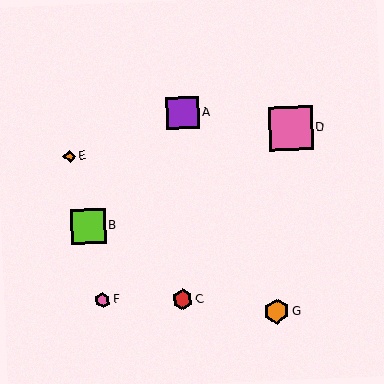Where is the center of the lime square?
The center of the lime square is at (88, 227).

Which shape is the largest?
The pink square (labeled D) is the largest.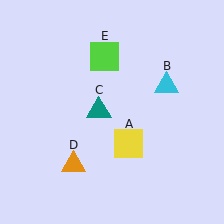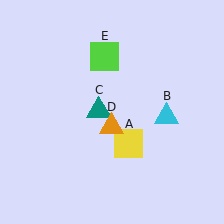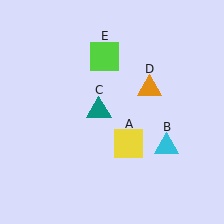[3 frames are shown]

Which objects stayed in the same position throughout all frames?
Yellow square (object A) and teal triangle (object C) and lime square (object E) remained stationary.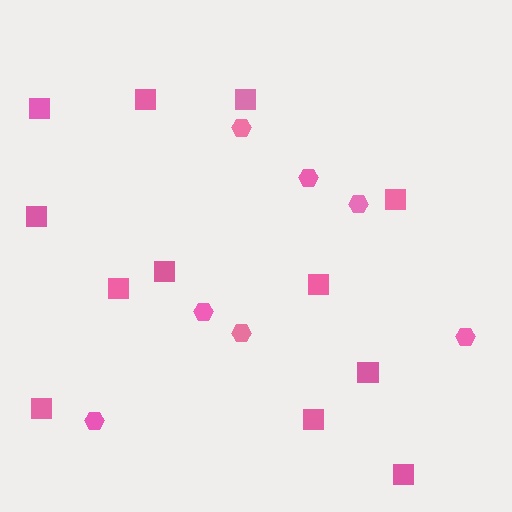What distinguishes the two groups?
There are 2 groups: one group of squares (12) and one group of hexagons (7).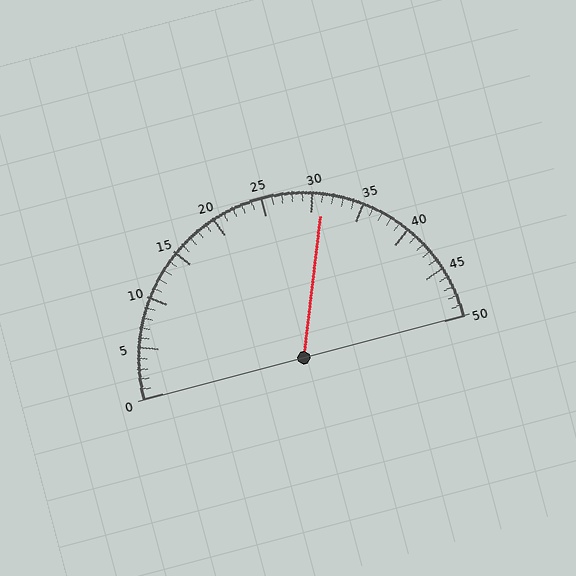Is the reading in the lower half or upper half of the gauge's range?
The reading is in the upper half of the range (0 to 50).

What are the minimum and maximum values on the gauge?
The gauge ranges from 0 to 50.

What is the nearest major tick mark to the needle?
The nearest major tick mark is 30.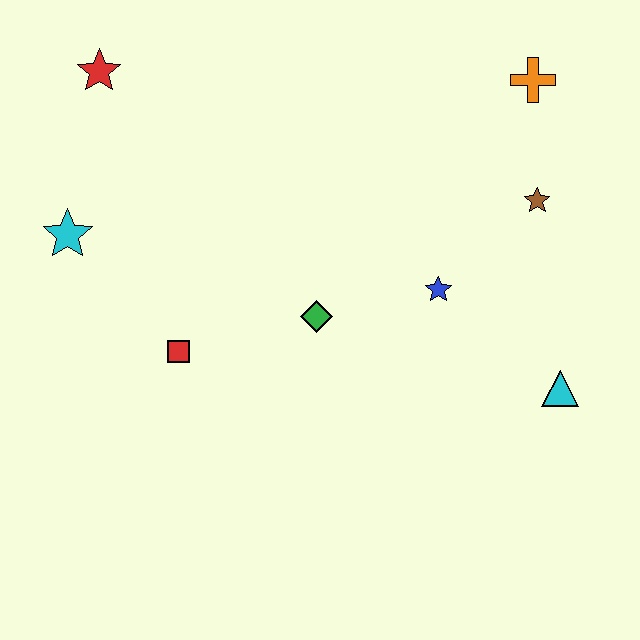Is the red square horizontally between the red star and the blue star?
Yes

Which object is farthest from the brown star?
The cyan star is farthest from the brown star.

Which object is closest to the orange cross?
The brown star is closest to the orange cross.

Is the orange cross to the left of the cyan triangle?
Yes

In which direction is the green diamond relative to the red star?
The green diamond is below the red star.